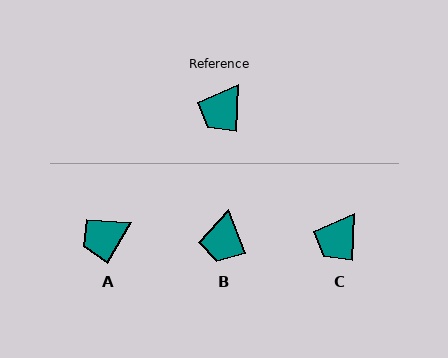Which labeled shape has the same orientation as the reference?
C.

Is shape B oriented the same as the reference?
No, it is off by about 23 degrees.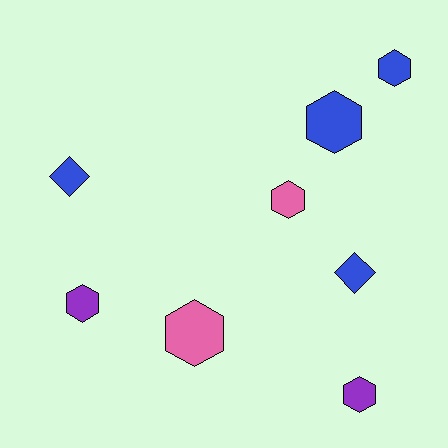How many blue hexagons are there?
There are 2 blue hexagons.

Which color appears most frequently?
Blue, with 4 objects.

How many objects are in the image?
There are 8 objects.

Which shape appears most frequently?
Hexagon, with 6 objects.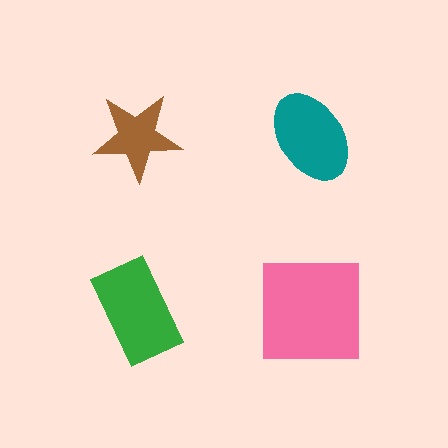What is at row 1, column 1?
A brown star.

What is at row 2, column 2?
A pink square.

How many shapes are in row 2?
2 shapes.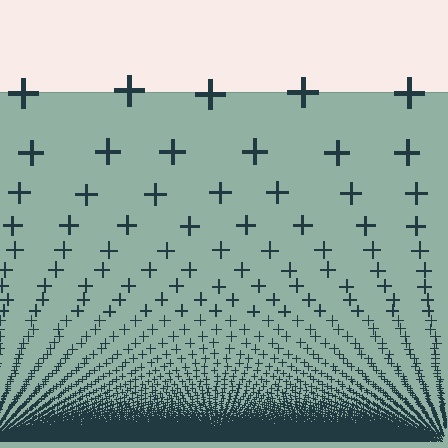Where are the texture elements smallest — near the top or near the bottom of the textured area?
Near the bottom.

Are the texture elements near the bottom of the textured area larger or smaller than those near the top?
Smaller. The gradient is inverted — elements near the bottom are smaller and denser.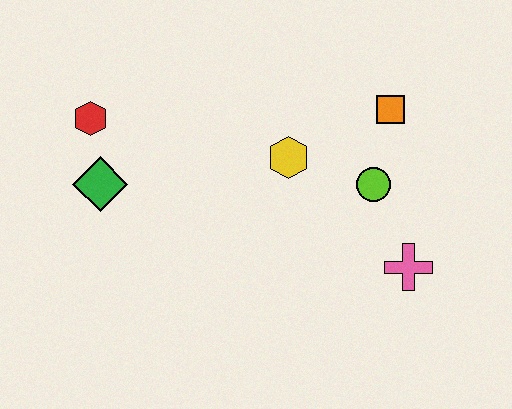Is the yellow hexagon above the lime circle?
Yes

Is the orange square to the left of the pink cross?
Yes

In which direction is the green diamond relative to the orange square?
The green diamond is to the left of the orange square.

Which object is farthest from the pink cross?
The red hexagon is farthest from the pink cross.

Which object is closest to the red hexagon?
The green diamond is closest to the red hexagon.